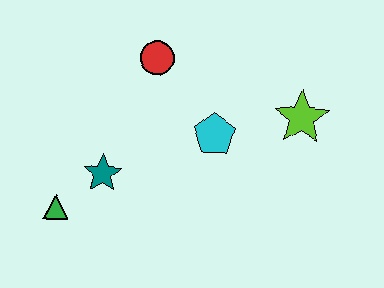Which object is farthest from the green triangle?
The lime star is farthest from the green triangle.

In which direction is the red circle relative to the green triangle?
The red circle is above the green triangle.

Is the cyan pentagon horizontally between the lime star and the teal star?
Yes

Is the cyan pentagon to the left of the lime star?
Yes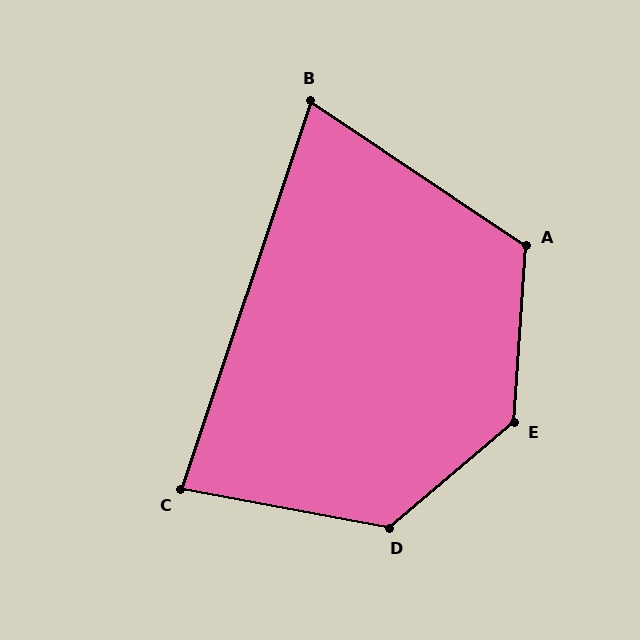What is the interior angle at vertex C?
Approximately 82 degrees (acute).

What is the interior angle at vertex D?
Approximately 129 degrees (obtuse).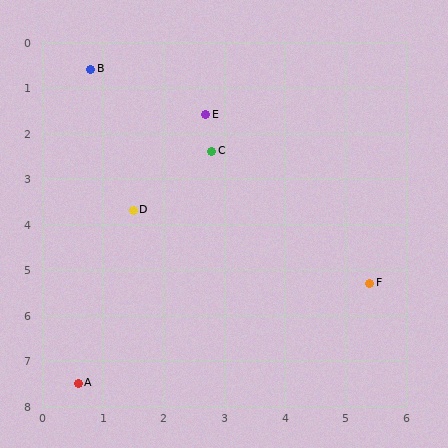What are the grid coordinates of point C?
Point C is at approximately (2.8, 2.4).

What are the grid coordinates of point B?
Point B is at approximately (0.8, 0.6).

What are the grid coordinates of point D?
Point D is at approximately (1.5, 3.7).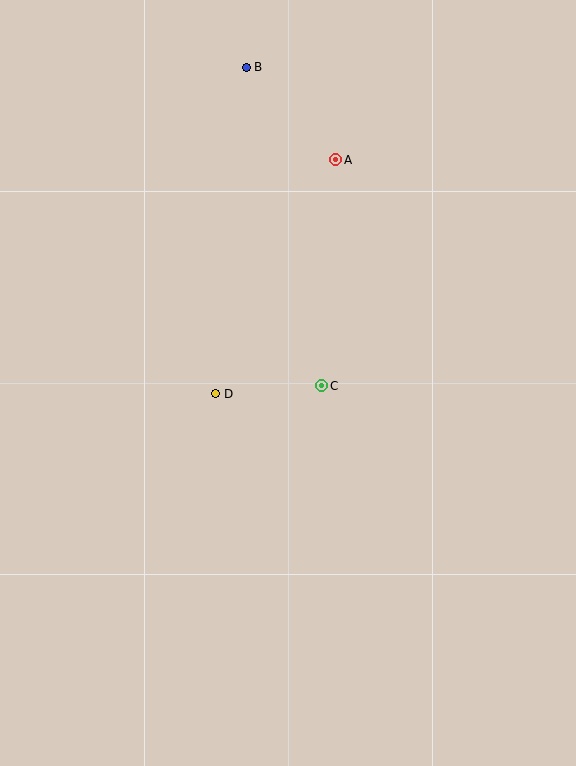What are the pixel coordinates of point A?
Point A is at (336, 160).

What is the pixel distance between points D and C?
The distance between D and C is 106 pixels.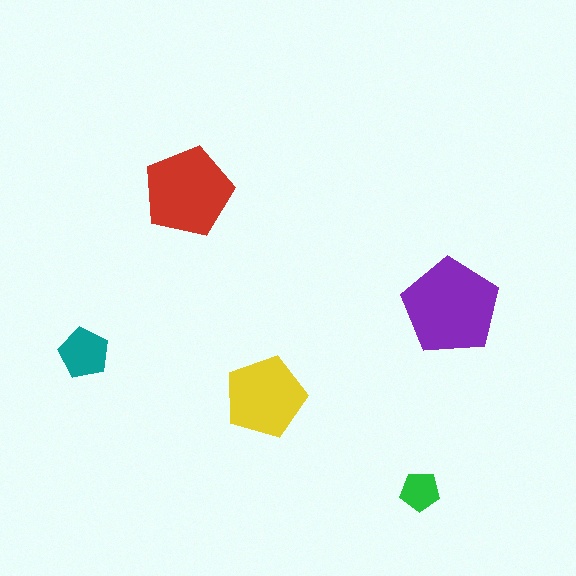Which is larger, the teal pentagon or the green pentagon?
The teal one.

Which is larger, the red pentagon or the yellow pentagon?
The red one.